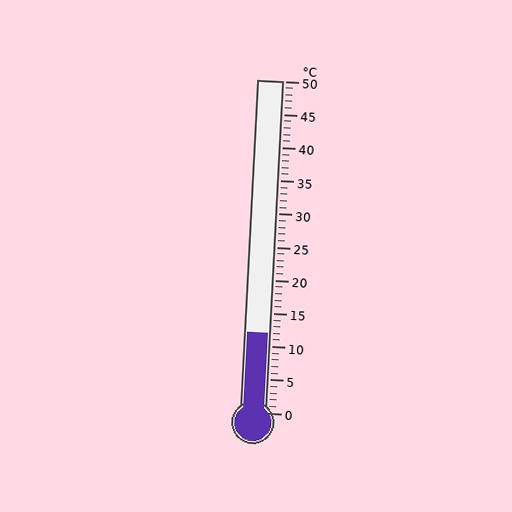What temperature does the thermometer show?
The thermometer shows approximately 12°C.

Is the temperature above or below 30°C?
The temperature is below 30°C.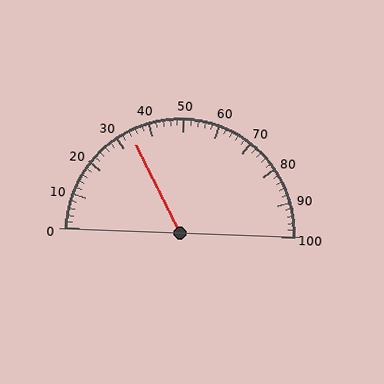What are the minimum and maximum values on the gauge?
The gauge ranges from 0 to 100.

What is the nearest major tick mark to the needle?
The nearest major tick mark is 30.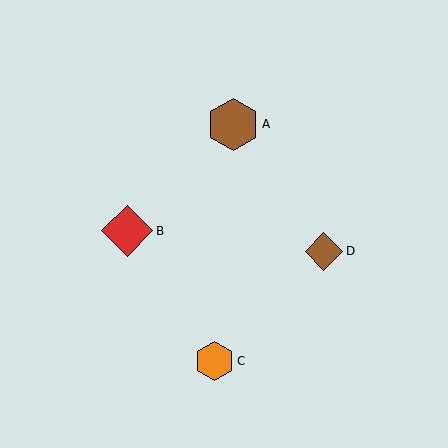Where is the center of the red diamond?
The center of the red diamond is at (127, 231).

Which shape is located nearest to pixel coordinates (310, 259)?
The brown diamond (labeled D) at (324, 251) is nearest to that location.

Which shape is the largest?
The brown hexagon (labeled A) is the largest.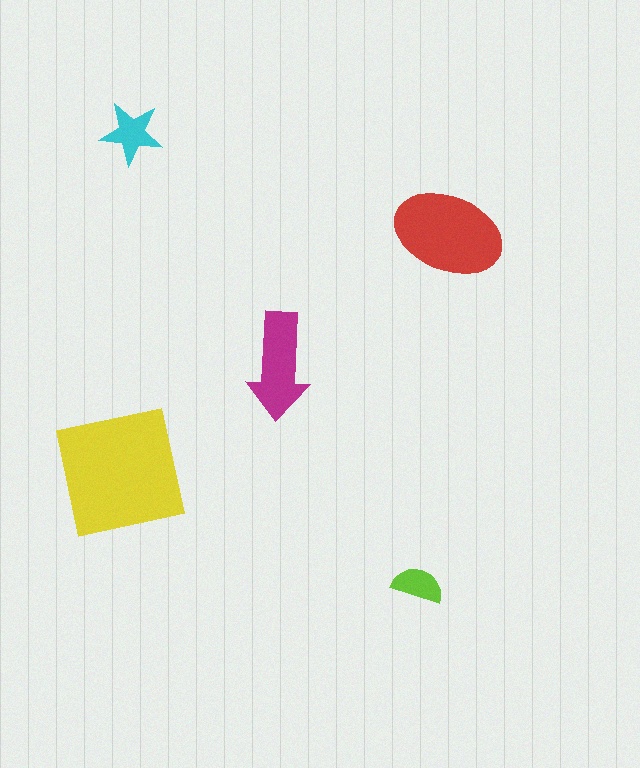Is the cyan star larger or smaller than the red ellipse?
Smaller.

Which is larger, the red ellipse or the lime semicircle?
The red ellipse.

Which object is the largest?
The yellow square.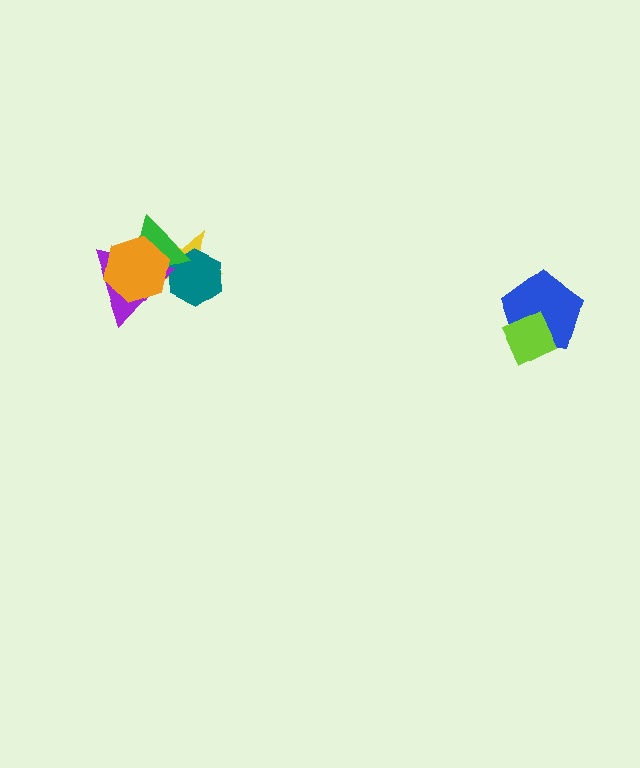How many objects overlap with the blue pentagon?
1 object overlaps with the blue pentagon.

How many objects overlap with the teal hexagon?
3 objects overlap with the teal hexagon.